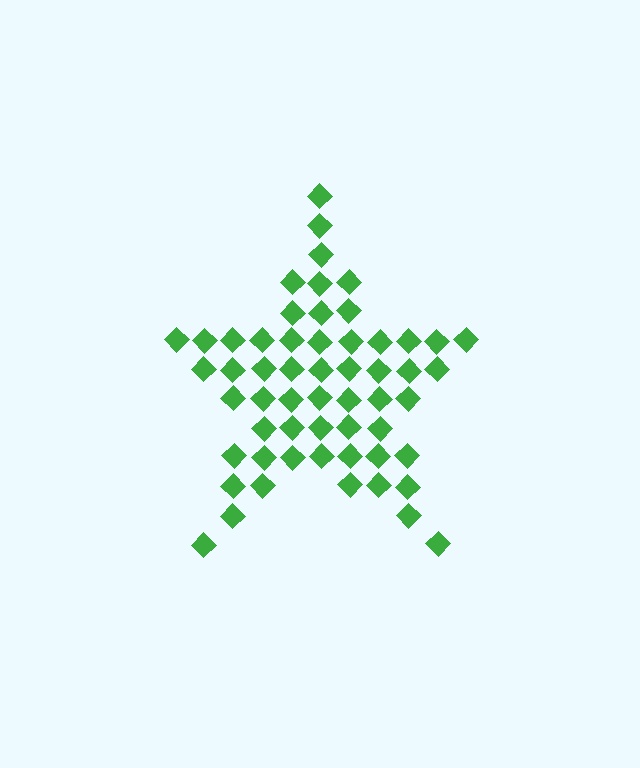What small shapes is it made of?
It is made of small diamonds.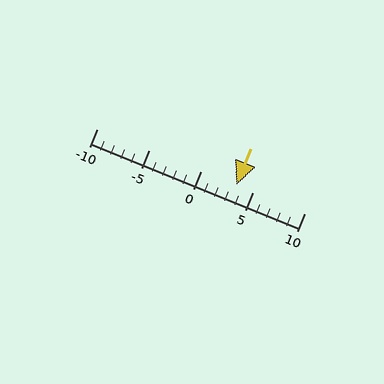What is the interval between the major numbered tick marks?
The major tick marks are spaced 5 units apart.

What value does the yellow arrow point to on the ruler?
The yellow arrow points to approximately 3.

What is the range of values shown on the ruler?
The ruler shows values from -10 to 10.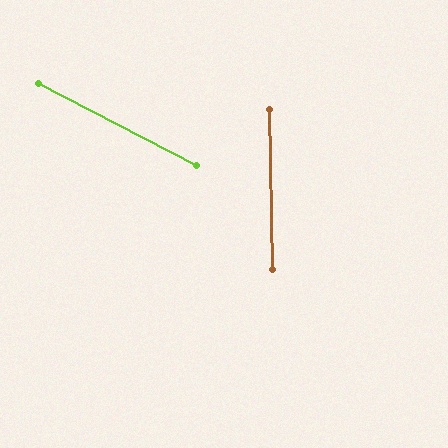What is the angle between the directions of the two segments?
Approximately 61 degrees.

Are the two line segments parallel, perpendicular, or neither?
Neither parallel nor perpendicular — they differ by about 61°.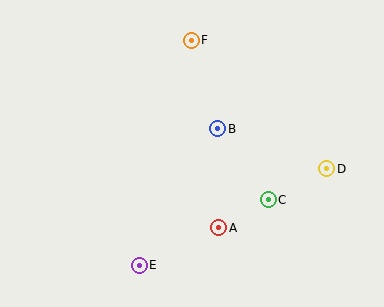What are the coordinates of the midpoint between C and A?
The midpoint between C and A is at (244, 214).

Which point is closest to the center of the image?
Point B at (218, 129) is closest to the center.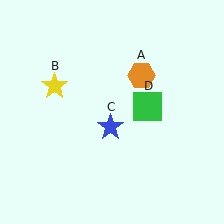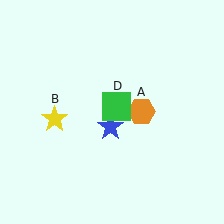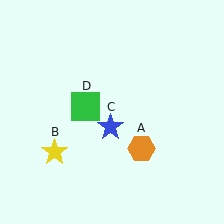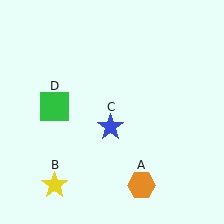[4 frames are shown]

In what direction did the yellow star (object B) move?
The yellow star (object B) moved down.